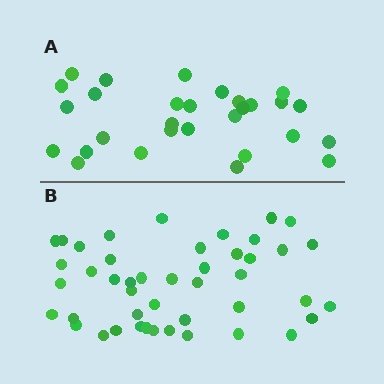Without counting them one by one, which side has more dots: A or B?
Region B (the bottom region) has more dots.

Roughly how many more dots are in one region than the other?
Region B has approximately 15 more dots than region A.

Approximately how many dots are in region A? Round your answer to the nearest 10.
About 30 dots. (The exact count is 29, which rounds to 30.)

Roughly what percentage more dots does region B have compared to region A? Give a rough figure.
About 55% more.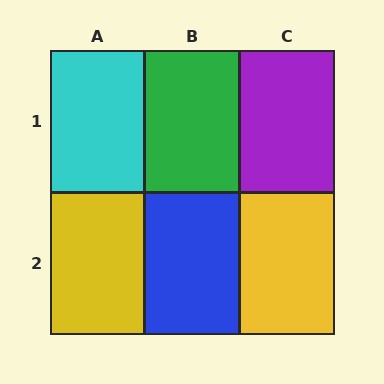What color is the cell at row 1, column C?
Purple.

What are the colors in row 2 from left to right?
Yellow, blue, yellow.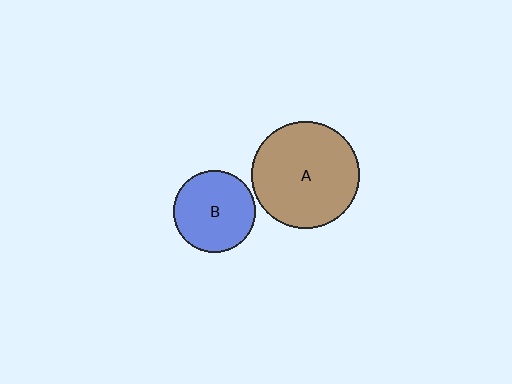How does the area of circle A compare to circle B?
Approximately 1.8 times.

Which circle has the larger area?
Circle A (brown).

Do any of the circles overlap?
No, none of the circles overlap.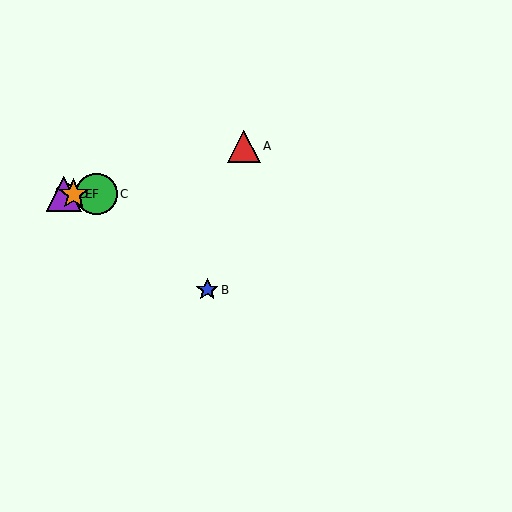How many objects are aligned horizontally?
4 objects (C, D, E, F) are aligned horizontally.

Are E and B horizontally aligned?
No, E is at y≈194 and B is at y≈290.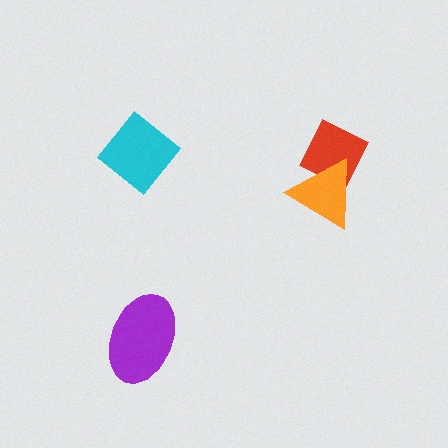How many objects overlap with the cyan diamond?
0 objects overlap with the cyan diamond.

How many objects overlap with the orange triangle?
1 object overlaps with the orange triangle.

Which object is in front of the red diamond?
The orange triangle is in front of the red diamond.